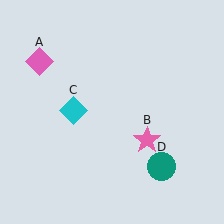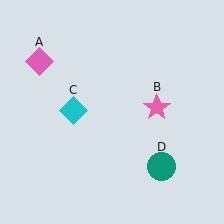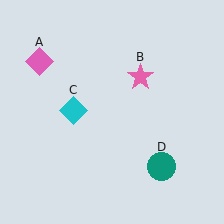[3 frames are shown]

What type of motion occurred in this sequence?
The pink star (object B) rotated counterclockwise around the center of the scene.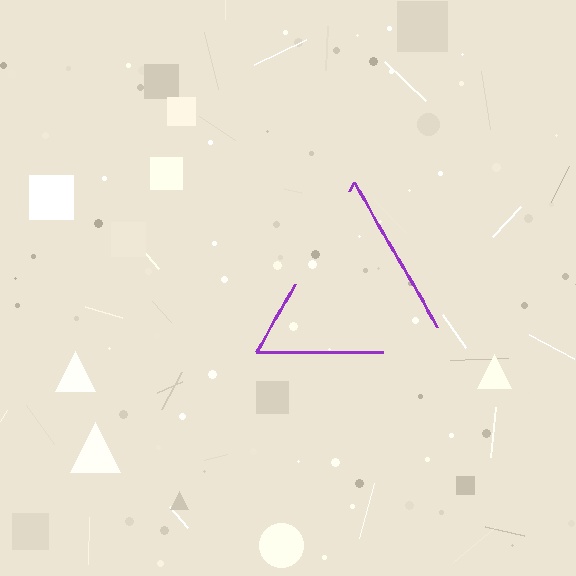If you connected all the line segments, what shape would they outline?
They would outline a triangle.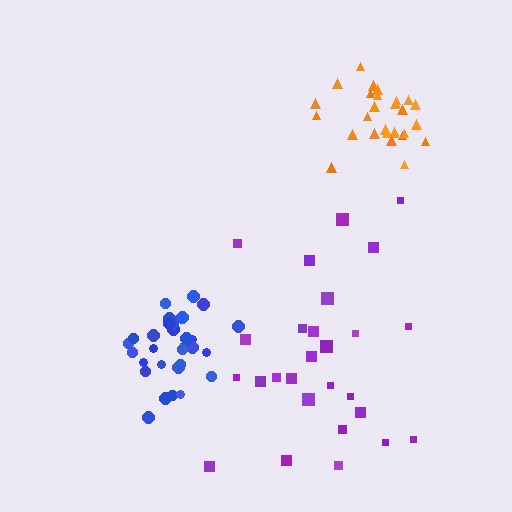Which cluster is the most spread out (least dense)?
Purple.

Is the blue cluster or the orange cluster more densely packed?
Orange.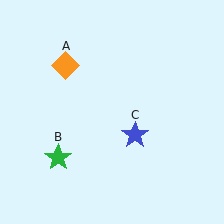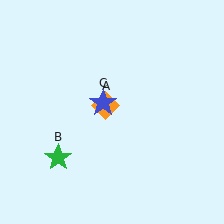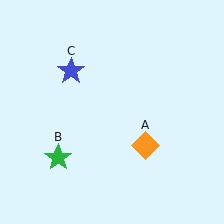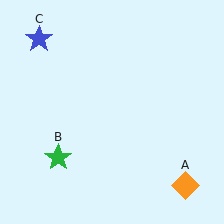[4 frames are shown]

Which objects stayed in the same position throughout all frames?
Green star (object B) remained stationary.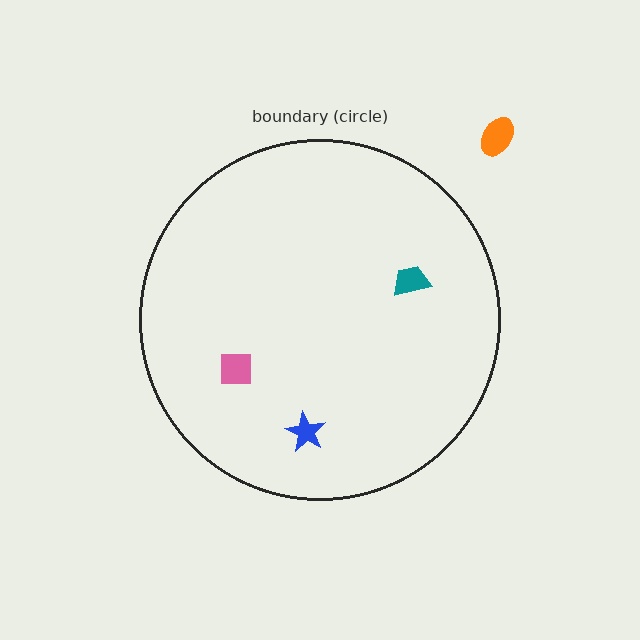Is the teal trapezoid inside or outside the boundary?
Inside.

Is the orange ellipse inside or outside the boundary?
Outside.